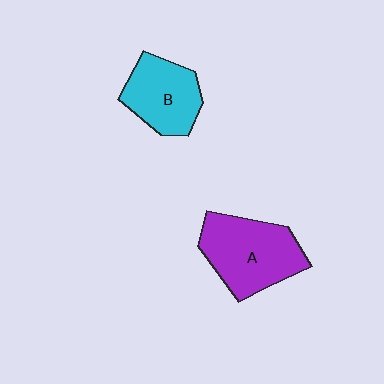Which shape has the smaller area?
Shape B (cyan).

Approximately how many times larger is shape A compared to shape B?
Approximately 1.3 times.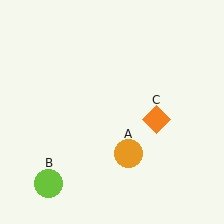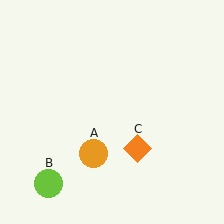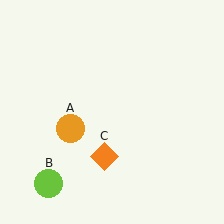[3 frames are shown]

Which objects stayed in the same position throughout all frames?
Lime circle (object B) remained stationary.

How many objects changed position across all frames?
2 objects changed position: orange circle (object A), orange diamond (object C).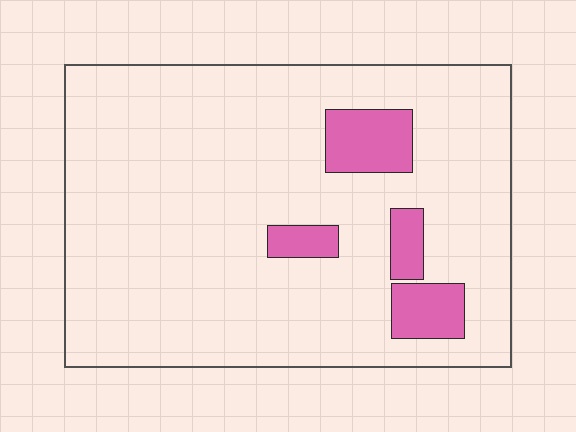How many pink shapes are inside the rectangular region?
4.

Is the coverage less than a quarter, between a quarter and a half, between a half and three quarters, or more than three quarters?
Less than a quarter.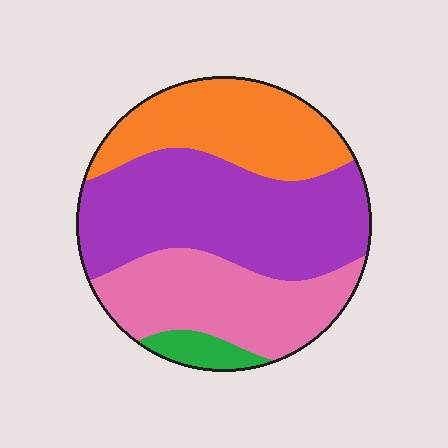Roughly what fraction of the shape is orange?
Orange takes up between a quarter and a half of the shape.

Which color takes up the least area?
Green, at roughly 5%.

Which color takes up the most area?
Purple, at roughly 40%.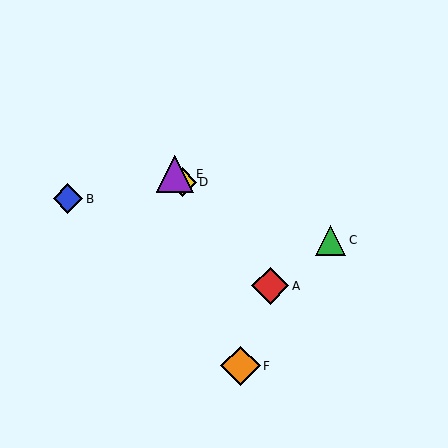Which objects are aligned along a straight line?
Objects A, D, E are aligned along a straight line.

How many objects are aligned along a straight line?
3 objects (A, D, E) are aligned along a straight line.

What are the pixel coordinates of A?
Object A is at (270, 286).